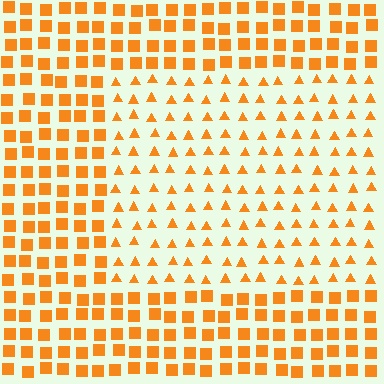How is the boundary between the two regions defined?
The boundary is defined by a change in element shape: triangles inside vs. squares outside. All elements share the same color and spacing.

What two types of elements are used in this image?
The image uses triangles inside the rectangle region and squares outside it.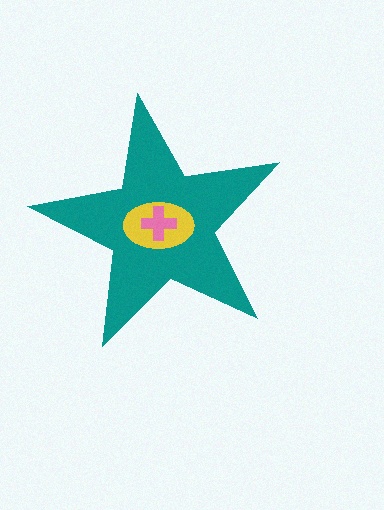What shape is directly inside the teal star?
The yellow ellipse.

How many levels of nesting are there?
3.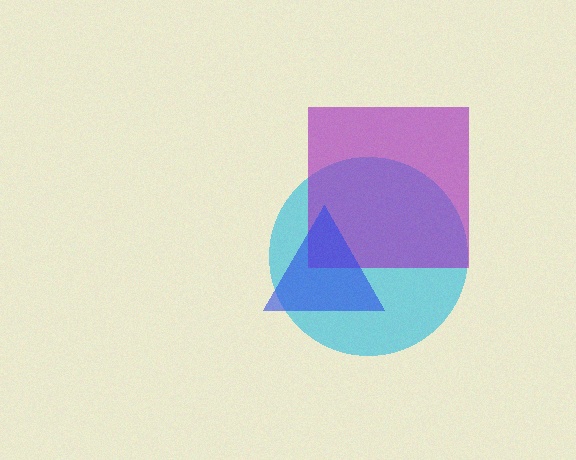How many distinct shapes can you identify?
There are 3 distinct shapes: a cyan circle, a purple square, a blue triangle.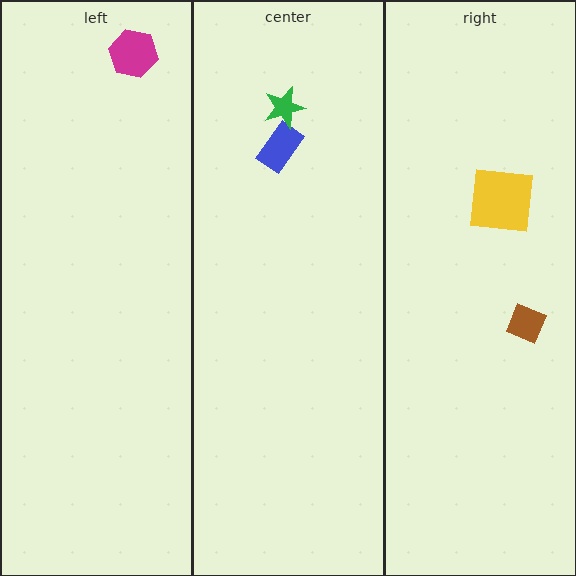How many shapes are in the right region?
2.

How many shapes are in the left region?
1.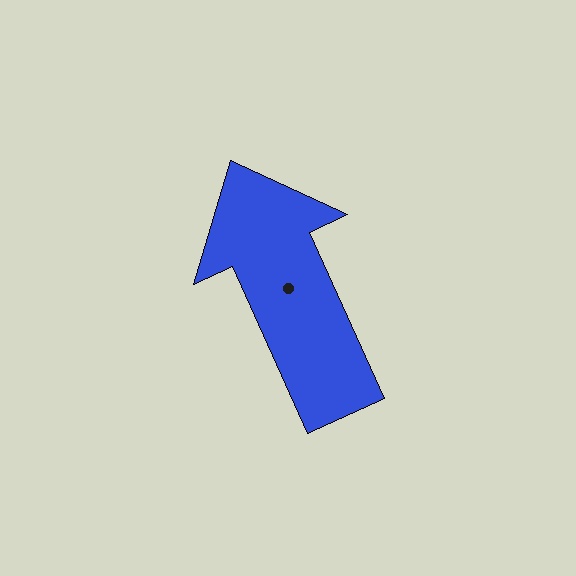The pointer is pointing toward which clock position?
Roughly 11 o'clock.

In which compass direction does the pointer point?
Northwest.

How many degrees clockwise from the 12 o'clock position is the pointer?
Approximately 336 degrees.